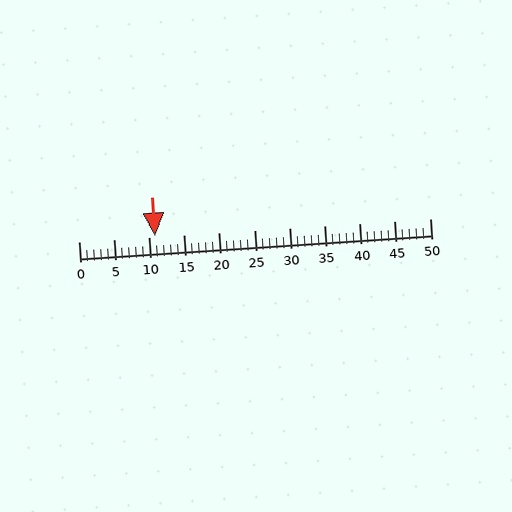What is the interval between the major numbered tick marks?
The major tick marks are spaced 5 units apart.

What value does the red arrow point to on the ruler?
The red arrow points to approximately 11.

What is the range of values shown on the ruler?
The ruler shows values from 0 to 50.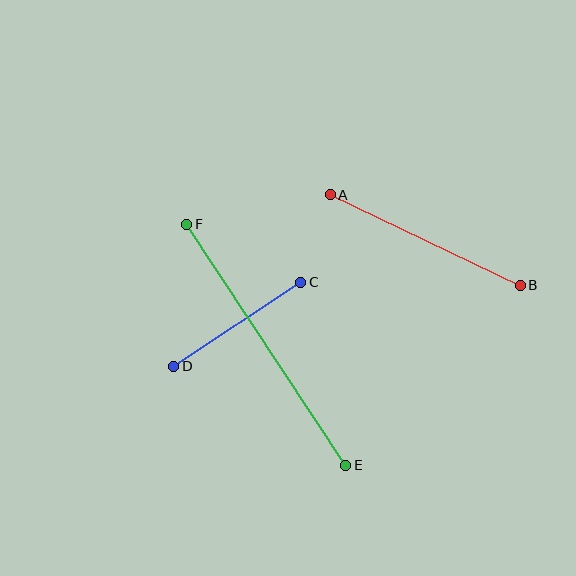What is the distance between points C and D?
The distance is approximately 152 pixels.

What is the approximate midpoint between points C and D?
The midpoint is at approximately (237, 324) pixels.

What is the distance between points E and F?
The distance is approximately 289 pixels.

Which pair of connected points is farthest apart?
Points E and F are farthest apart.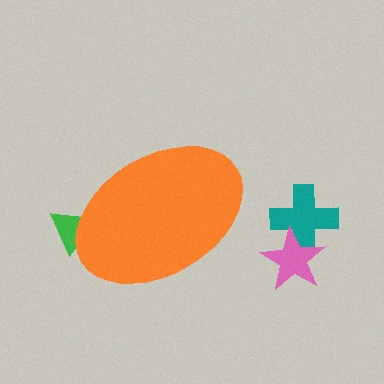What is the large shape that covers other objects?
An orange ellipse.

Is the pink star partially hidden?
No, the pink star is fully visible.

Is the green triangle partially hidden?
Yes, the green triangle is partially hidden behind the orange ellipse.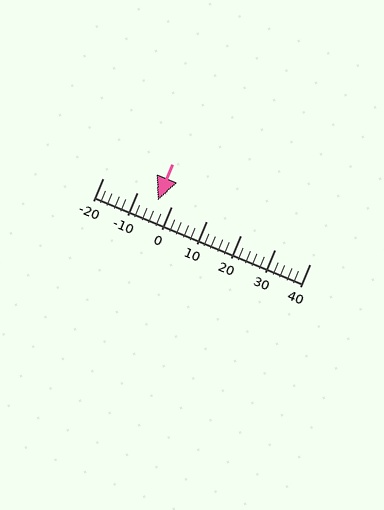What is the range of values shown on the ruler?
The ruler shows values from -20 to 40.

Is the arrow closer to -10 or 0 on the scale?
The arrow is closer to 0.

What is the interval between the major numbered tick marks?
The major tick marks are spaced 10 units apart.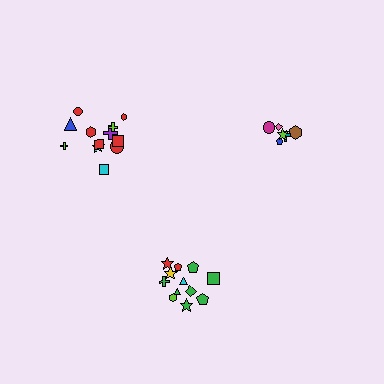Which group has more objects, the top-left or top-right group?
The top-left group.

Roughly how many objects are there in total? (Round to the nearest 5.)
Roughly 30 objects in total.